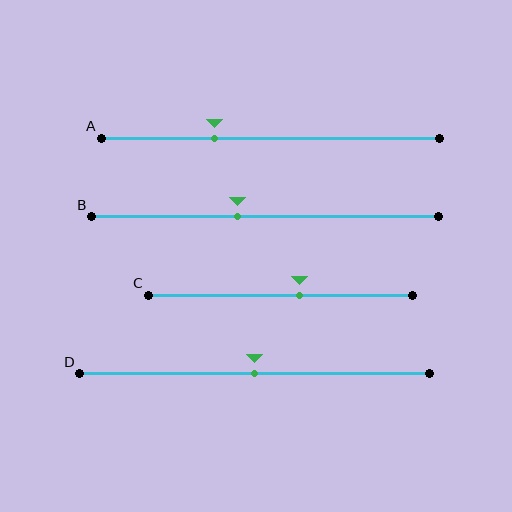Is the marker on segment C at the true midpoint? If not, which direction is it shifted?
No, the marker on segment C is shifted to the right by about 7% of the segment length.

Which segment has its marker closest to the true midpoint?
Segment D has its marker closest to the true midpoint.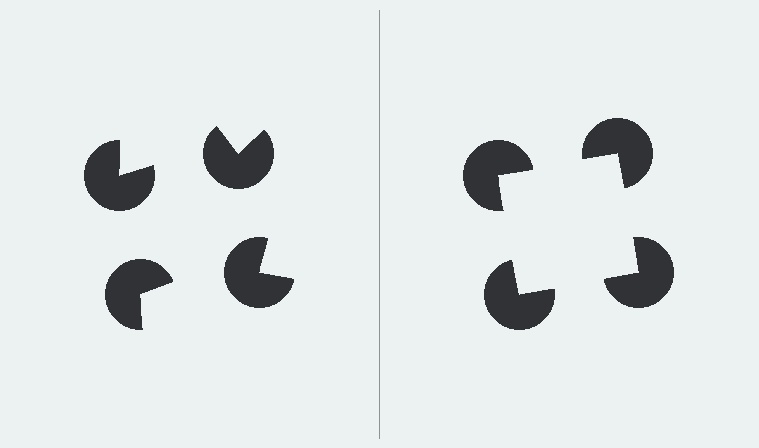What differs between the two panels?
The pac-man discs are positioned identically on both sides; only the wedge orientations differ. On the right they align to a square; on the left they are misaligned.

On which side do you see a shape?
An illusory square appears on the right side. On the left side the wedge cuts are rotated, so no coherent shape forms.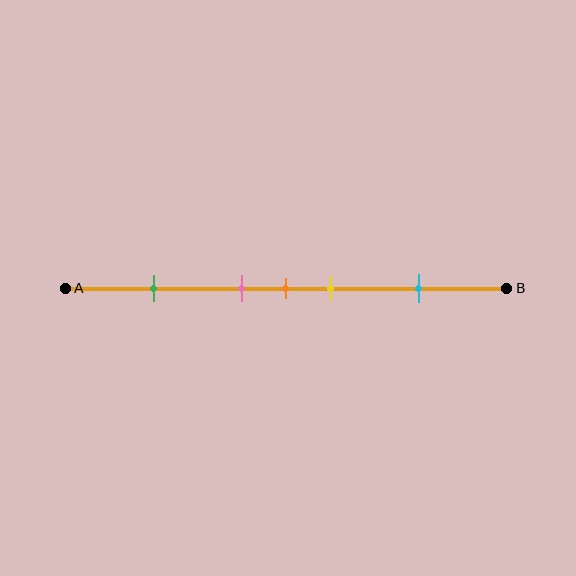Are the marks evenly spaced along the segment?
No, the marks are not evenly spaced.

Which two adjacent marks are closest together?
The pink and orange marks are the closest adjacent pair.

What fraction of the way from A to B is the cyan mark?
The cyan mark is approximately 80% (0.8) of the way from A to B.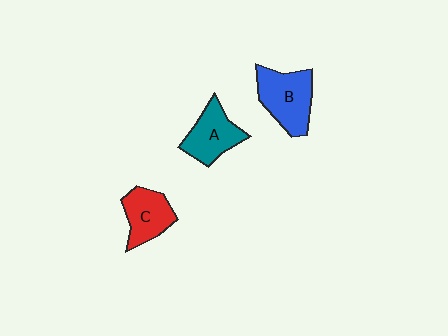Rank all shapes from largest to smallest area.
From largest to smallest: B (blue), A (teal), C (red).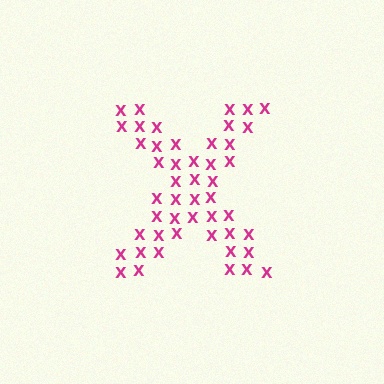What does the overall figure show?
The overall figure shows the letter X.